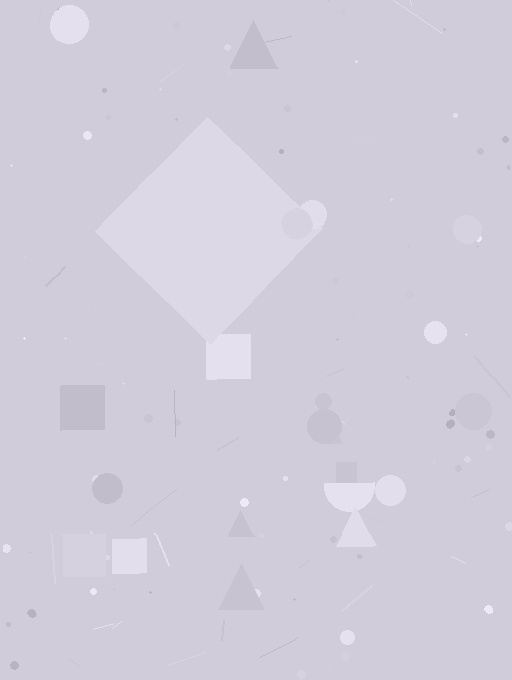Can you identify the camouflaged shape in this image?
The camouflaged shape is a diamond.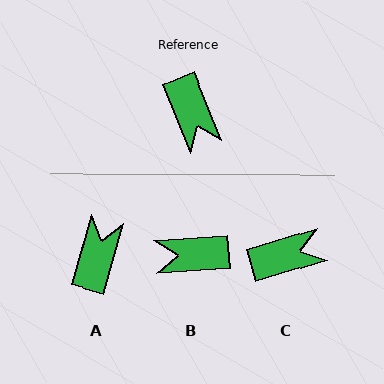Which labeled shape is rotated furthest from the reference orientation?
A, about 142 degrees away.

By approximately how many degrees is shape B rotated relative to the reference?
Approximately 108 degrees clockwise.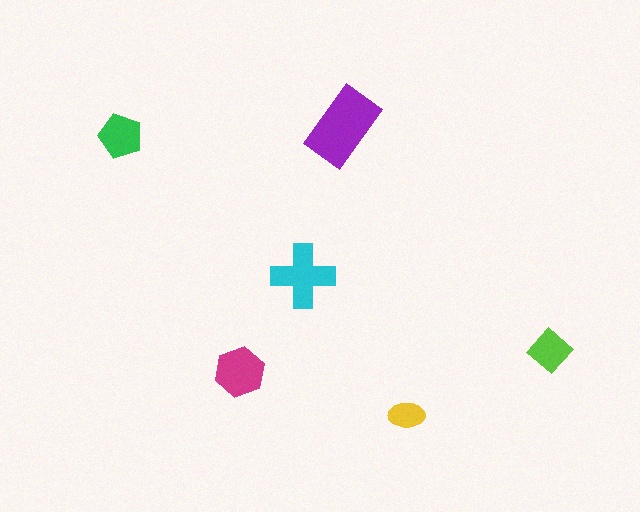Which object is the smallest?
The yellow ellipse.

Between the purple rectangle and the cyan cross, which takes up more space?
The purple rectangle.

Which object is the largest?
The purple rectangle.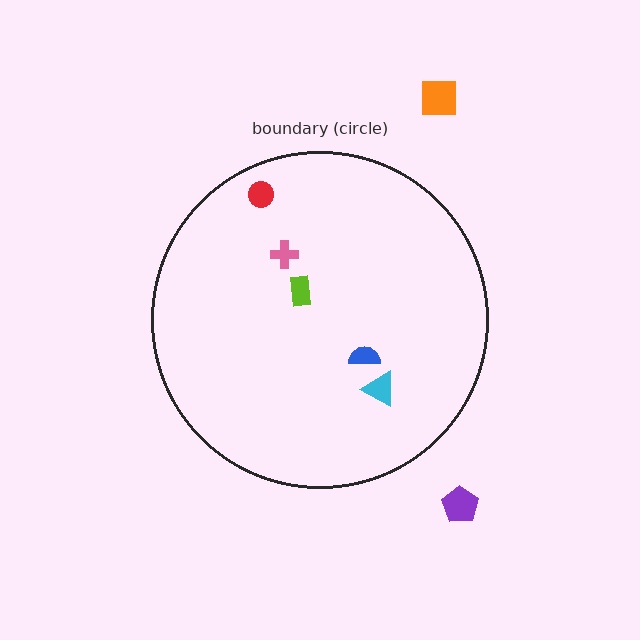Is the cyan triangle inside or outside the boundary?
Inside.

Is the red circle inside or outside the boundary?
Inside.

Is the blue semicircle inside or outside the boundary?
Inside.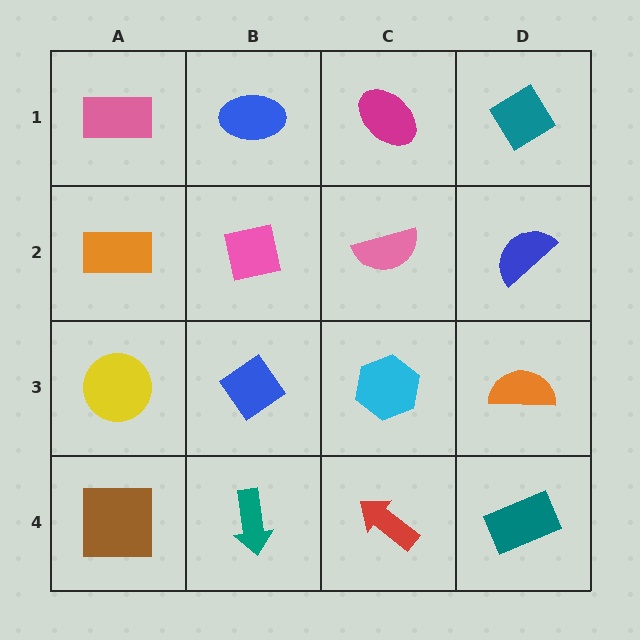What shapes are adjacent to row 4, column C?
A cyan hexagon (row 3, column C), a teal arrow (row 4, column B), a teal rectangle (row 4, column D).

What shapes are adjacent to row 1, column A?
An orange rectangle (row 2, column A), a blue ellipse (row 1, column B).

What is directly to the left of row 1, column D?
A magenta ellipse.